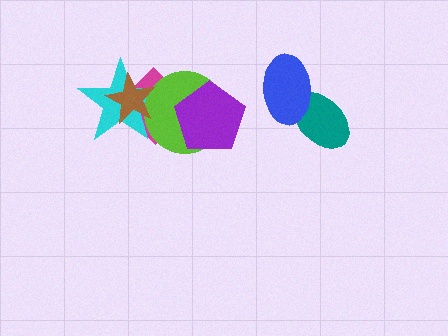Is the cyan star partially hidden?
Yes, it is partially covered by another shape.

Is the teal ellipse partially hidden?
Yes, it is partially covered by another shape.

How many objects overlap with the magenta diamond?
4 objects overlap with the magenta diamond.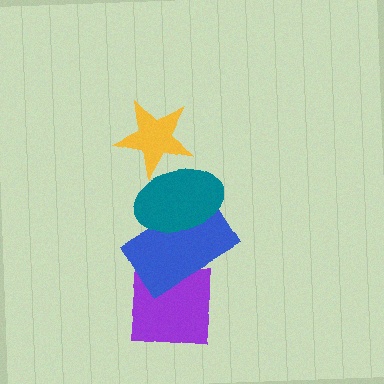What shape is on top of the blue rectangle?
The teal ellipse is on top of the blue rectangle.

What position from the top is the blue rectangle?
The blue rectangle is 3rd from the top.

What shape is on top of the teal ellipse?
The yellow star is on top of the teal ellipse.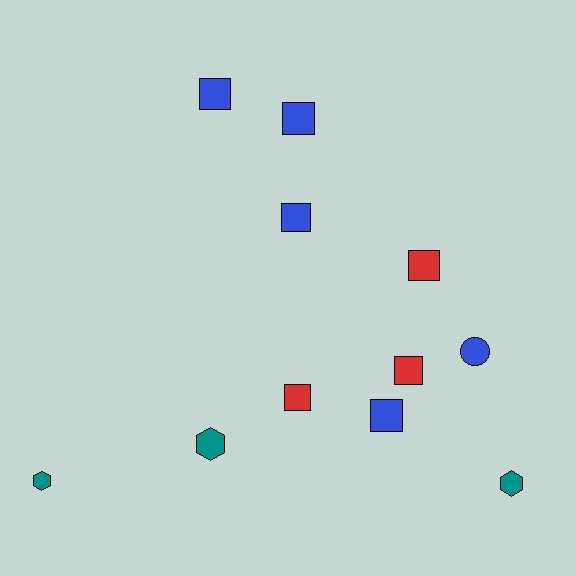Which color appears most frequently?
Blue, with 5 objects.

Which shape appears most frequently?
Square, with 7 objects.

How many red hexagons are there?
There are no red hexagons.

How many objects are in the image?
There are 11 objects.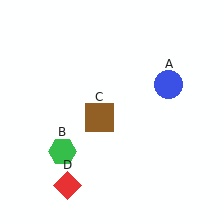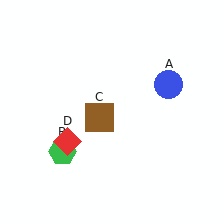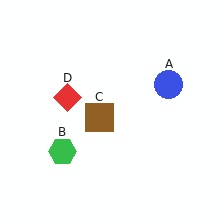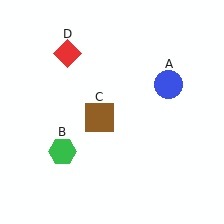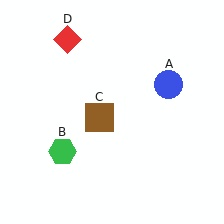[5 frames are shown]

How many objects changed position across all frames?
1 object changed position: red diamond (object D).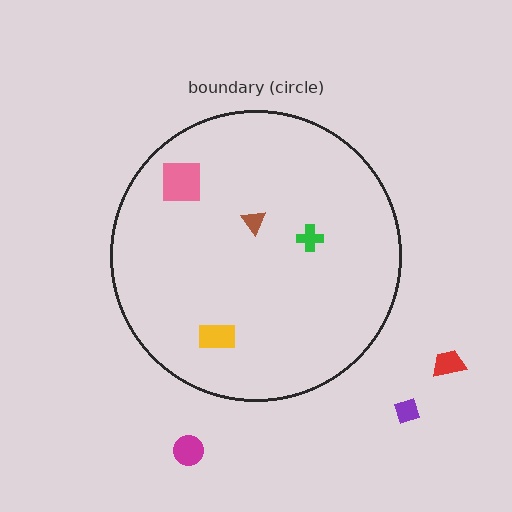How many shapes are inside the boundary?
4 inside, 3 outside.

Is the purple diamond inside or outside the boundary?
Outside.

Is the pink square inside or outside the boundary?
Inside.